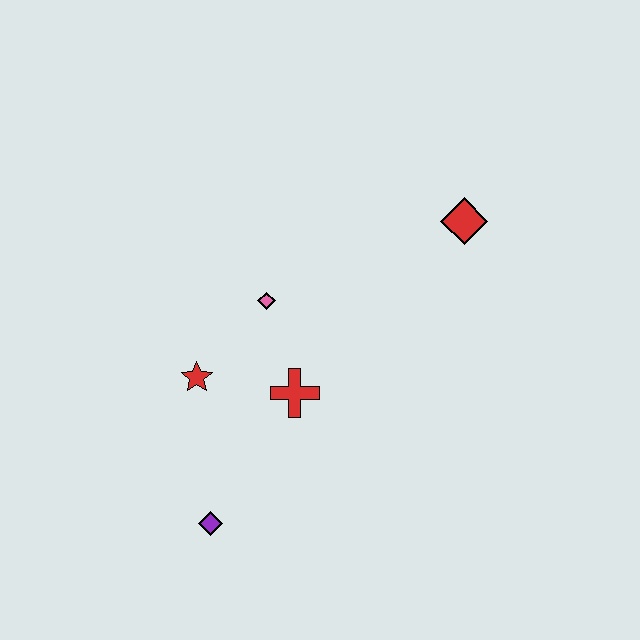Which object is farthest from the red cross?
The red diamond is farthest from the red cross.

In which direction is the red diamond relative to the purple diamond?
The red diamond is above the purple diamond.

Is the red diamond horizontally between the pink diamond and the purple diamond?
No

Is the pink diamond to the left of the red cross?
Yes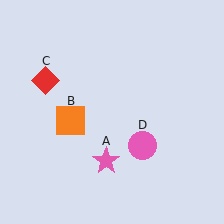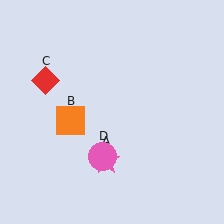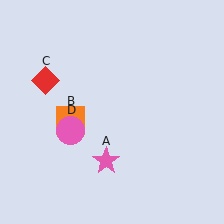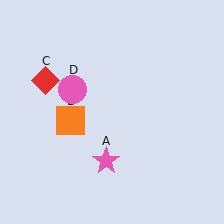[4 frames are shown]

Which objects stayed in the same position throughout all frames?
Pink star (object A) and orange square (object B) and red diamond (object C) remained stationary.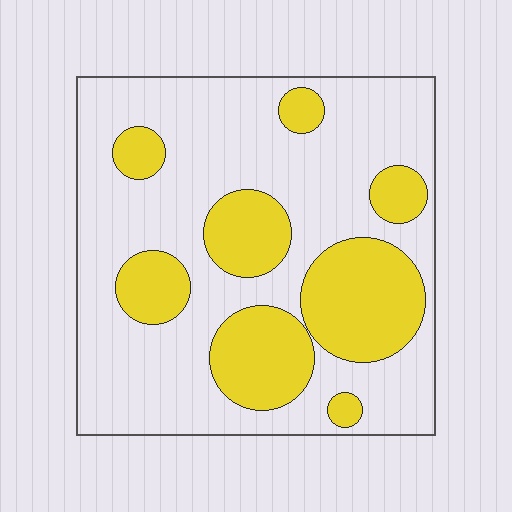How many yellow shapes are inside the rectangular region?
8.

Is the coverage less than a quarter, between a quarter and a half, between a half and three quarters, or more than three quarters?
Between a quarter and a half.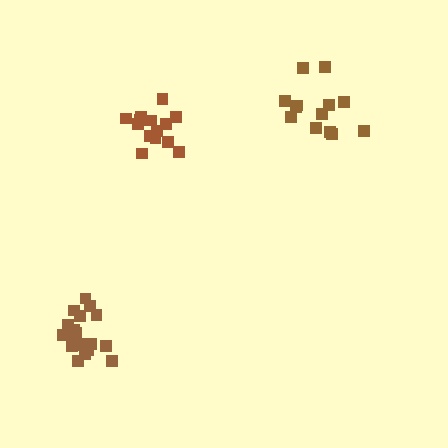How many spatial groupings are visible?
There are 3 spatial groupings.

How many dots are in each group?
Group 1: 14 dots, Group 2: 19 dots, Group 3: 13 dots (46 total).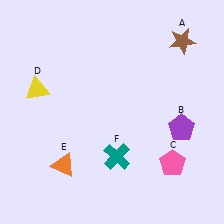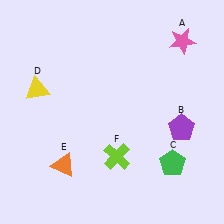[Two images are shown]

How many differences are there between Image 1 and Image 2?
There are 3 differences between the two images.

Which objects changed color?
A changed from brown to pink. C changed from pink to green. F changed from teal to lime.